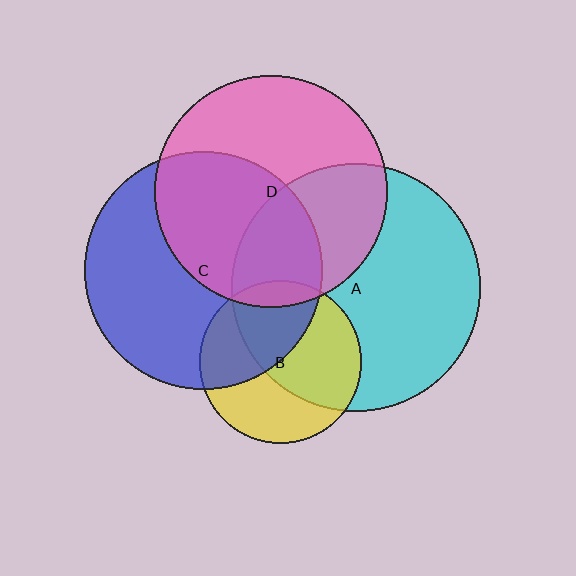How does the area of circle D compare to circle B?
Approximately 2.0 times.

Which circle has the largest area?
Circle A (cyan).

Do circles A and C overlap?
Yes.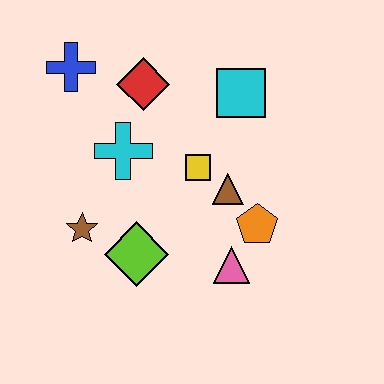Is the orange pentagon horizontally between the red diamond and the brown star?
No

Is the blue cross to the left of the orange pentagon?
Yes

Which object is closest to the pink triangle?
The orange pentagon is closest to the pink triangle.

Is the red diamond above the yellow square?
Yes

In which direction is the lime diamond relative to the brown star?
The lime diamond is to the right of the brown star.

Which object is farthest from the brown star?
The cyan square is farthest from the brown star.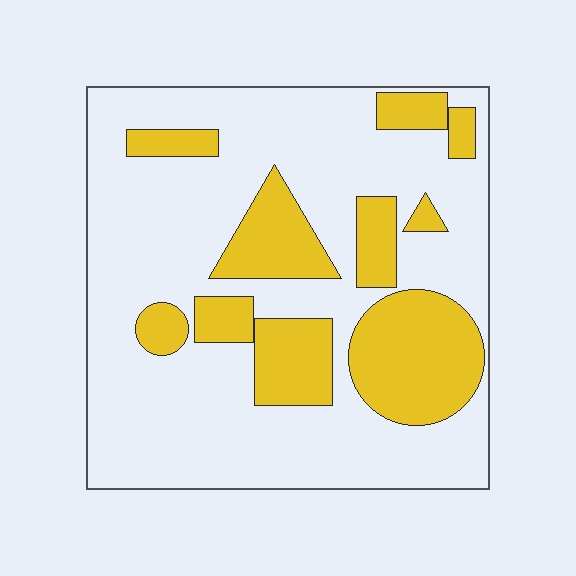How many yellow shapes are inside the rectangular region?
10.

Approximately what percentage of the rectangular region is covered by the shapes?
Approximately 30%.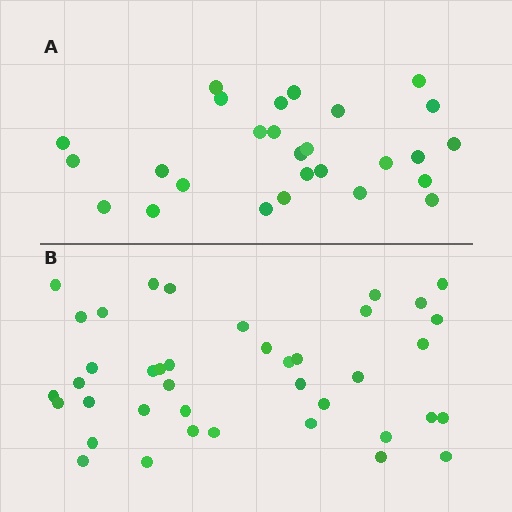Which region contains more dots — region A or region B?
Region B (the bottom region) has more dots.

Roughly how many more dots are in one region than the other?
Region B has approximately 15 more dots than region A.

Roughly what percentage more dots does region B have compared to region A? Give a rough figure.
About 50% more.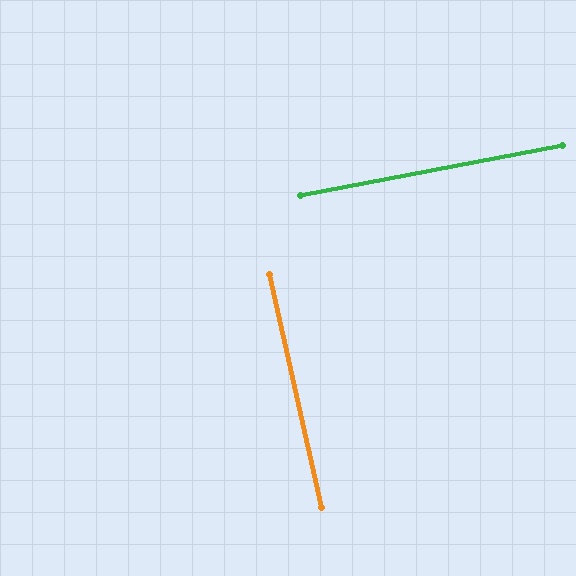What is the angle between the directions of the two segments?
Approximately 88 degrees.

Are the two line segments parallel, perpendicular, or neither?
Perpendicular — they meet at approximately 88°.